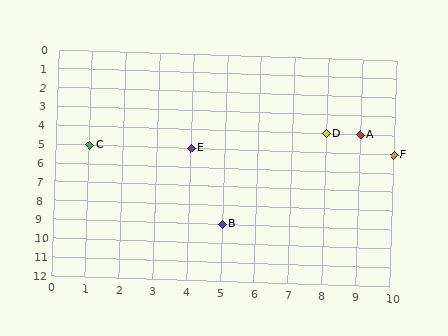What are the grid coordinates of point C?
Point C is at grid coordinates (1, 5).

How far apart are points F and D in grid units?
Points F and D are 2 columns and 1 row apart (about 2.2 grid units diagonally).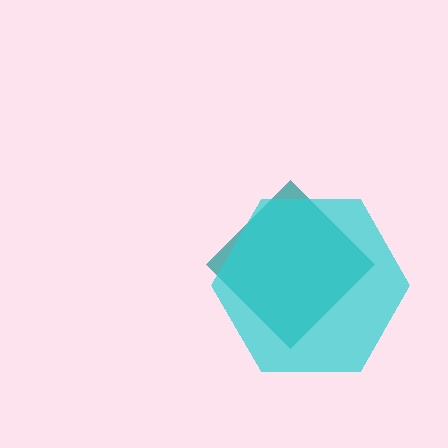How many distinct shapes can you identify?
There are 2 distinct shapes: a teal diamond, a cyan hexagon.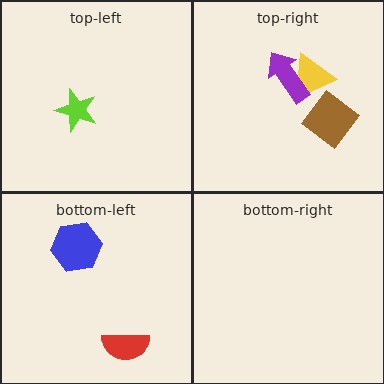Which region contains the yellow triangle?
The top-right region.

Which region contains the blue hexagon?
The bottom-left region.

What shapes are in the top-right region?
The yellow triangle, the purple arrow, the brown diamond.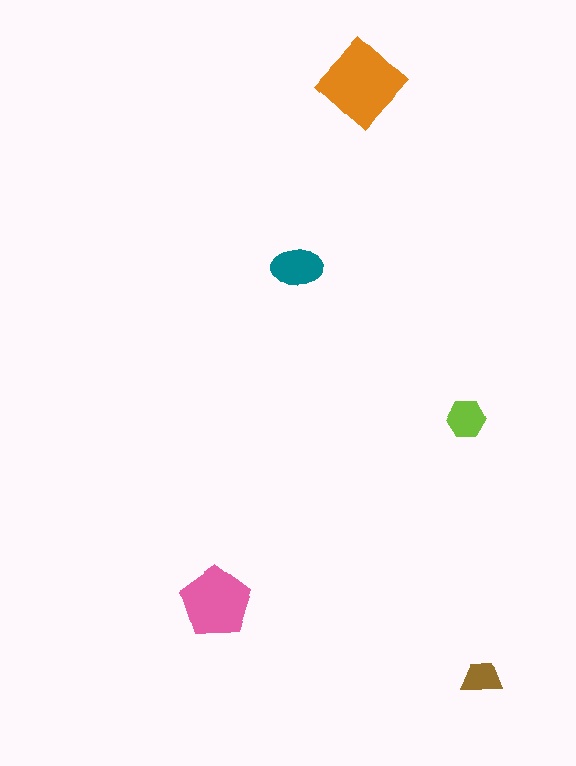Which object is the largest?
The orange diamond.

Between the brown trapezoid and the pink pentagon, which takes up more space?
The pink pentagon.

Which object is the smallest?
The brown trapezoid.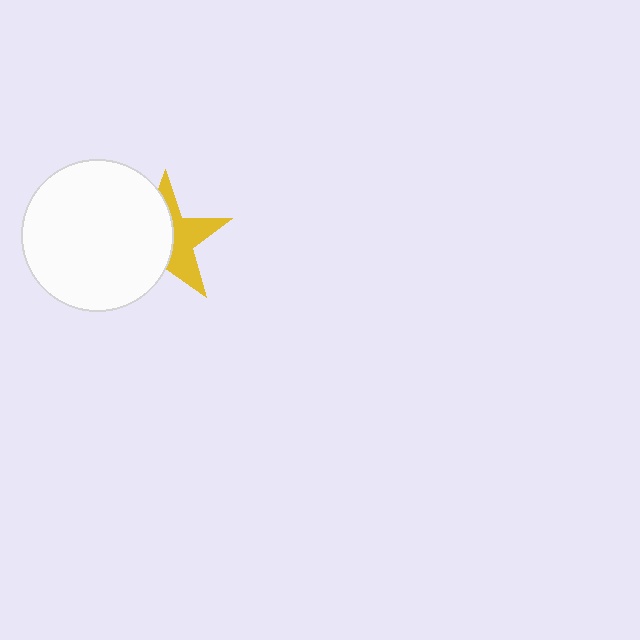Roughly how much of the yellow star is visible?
About half of it is visible (roughly 45%).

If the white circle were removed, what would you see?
You would see the complete yellow star.